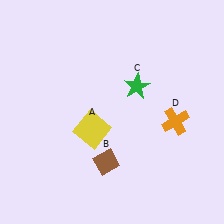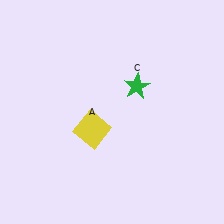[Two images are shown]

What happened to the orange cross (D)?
The orange cross (D) was removed in Image 2. It was in the bottom-right area of Image 1.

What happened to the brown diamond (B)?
The brown diamond (B) was removed in Image 2. It was in the bottom-left area of Image 1.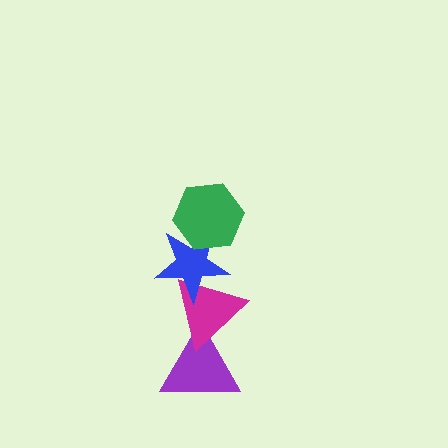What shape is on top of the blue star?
The green hexagon is on top of the blue star.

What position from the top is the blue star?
The blue star is 2nd from the top.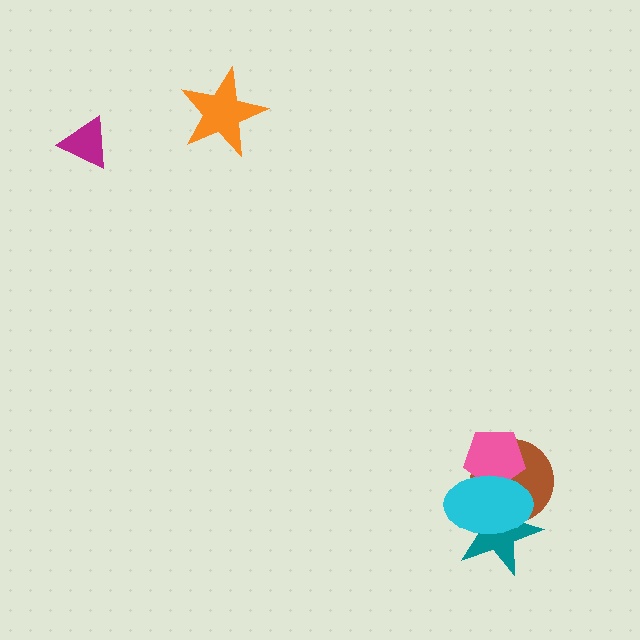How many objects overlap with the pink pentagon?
2 objects overlap with the pink pentagon.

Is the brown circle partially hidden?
Yes, it is partially covered by another shape.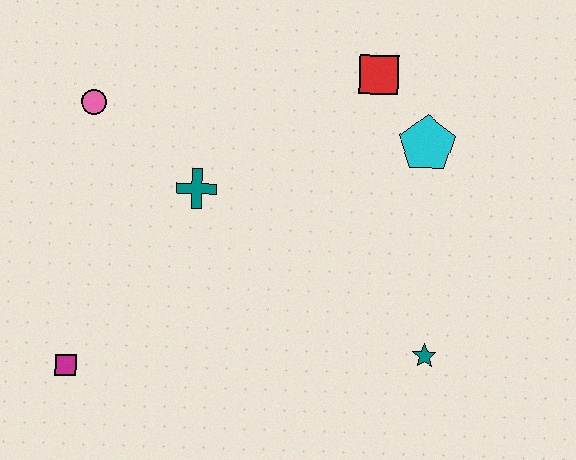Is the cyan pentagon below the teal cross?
No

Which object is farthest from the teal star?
The pink circle is farthest from the teal star.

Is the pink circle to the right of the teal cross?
No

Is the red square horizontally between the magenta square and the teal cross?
No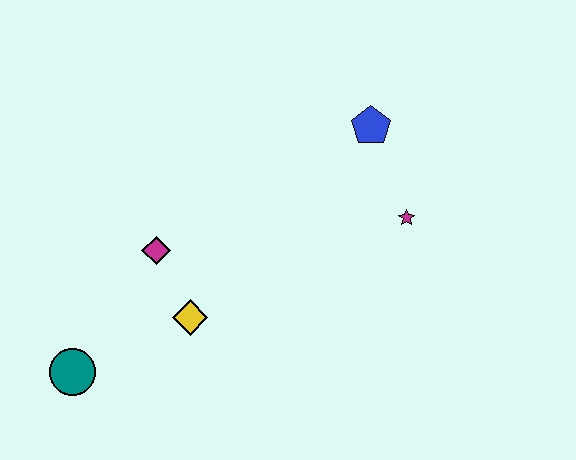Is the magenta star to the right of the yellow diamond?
Yes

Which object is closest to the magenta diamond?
The yellow diamond is closest to the magenta diamond.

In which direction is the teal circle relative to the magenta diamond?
The teal circle is below the magenta diamond.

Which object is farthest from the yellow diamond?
The blue pentagon is farthest from the yellow diamond.